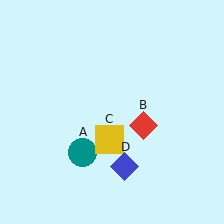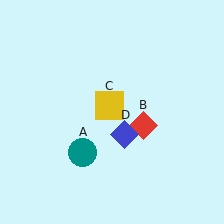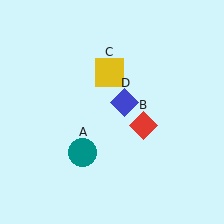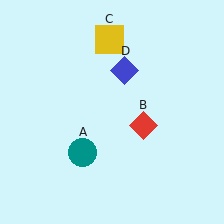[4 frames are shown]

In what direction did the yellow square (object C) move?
The yellow square (object C) moved up.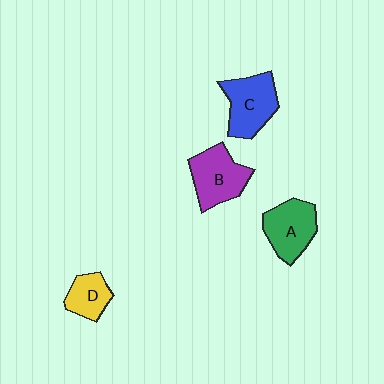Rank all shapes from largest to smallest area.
From largest to smallest: C (blue), B (purple), A (green), D (yellow).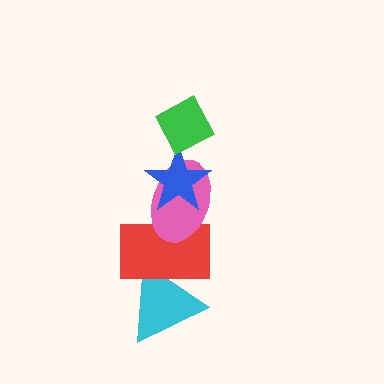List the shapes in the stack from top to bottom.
From top to bottom: the green diamond, the blue star, the pink ellipse, the red rectangle, the cyan triangle.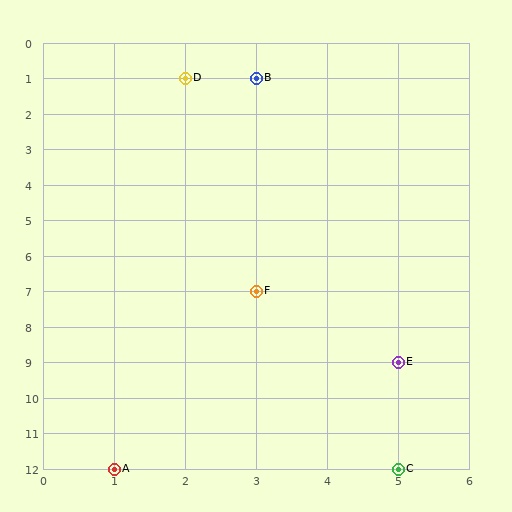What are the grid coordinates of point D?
Point D is at grid coordinates (2, 1).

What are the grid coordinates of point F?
Point F is at grid coordinates (3, 7).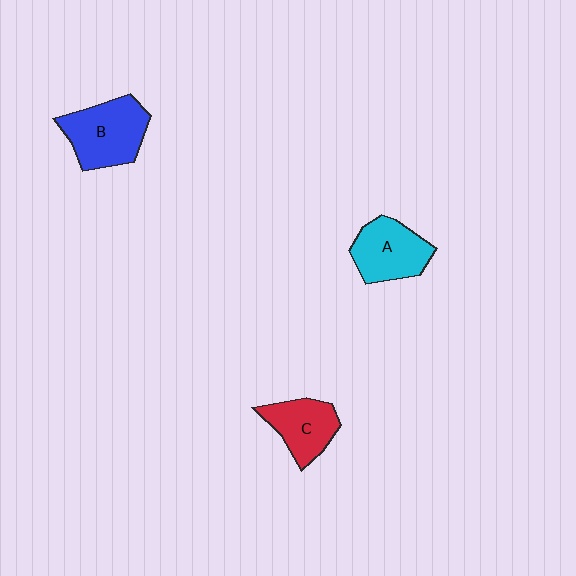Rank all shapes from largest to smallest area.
From largest to smallest: B (blue), A (cyan), C (red).